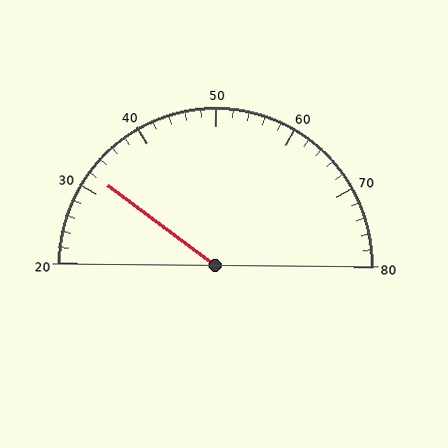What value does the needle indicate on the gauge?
The needle indicates approximately 32.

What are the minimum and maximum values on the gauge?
The gauge ranges from 20 to 80.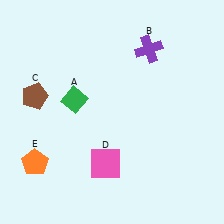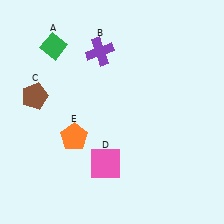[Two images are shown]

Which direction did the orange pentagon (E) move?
The orange pentagon (E) moved right.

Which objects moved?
The objects that moved are: the green diamond (A), the purple cross (B), the orange pentagon (E).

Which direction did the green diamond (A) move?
The green diamond (A) moved up.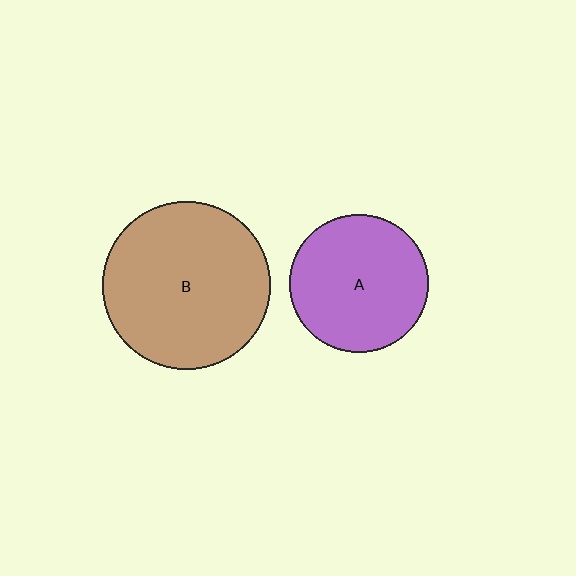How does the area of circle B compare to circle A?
Approximately 1.5 times.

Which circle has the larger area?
Circle B (brown).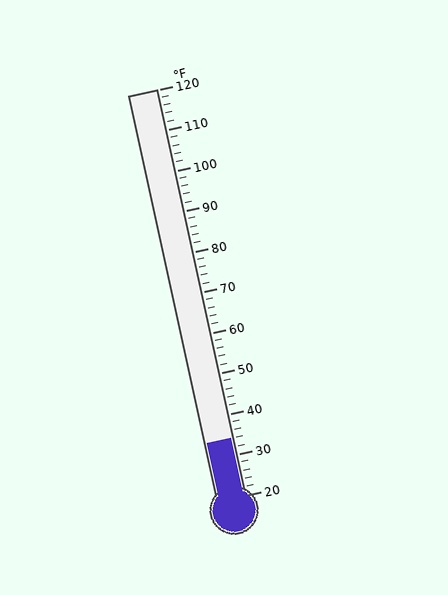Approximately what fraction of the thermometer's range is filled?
The thermometer is filled to approximately 15% of its range.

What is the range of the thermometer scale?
The thermometer scale ranges from 20°F to 120°F.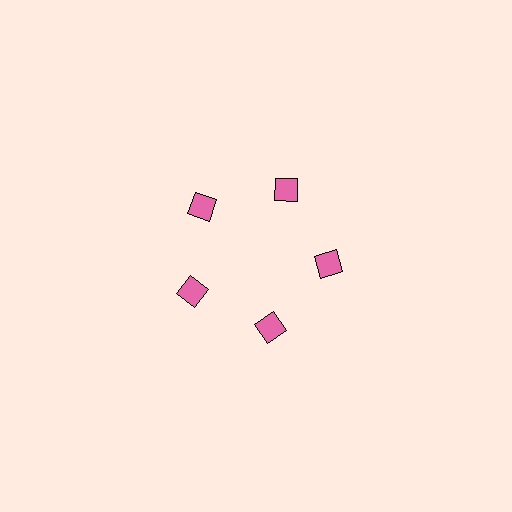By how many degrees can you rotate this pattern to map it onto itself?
The pattern maps onto itself every 72 degrees of rotation.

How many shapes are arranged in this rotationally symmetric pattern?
There are 5 shapes, arranged in 5 groups of 1.